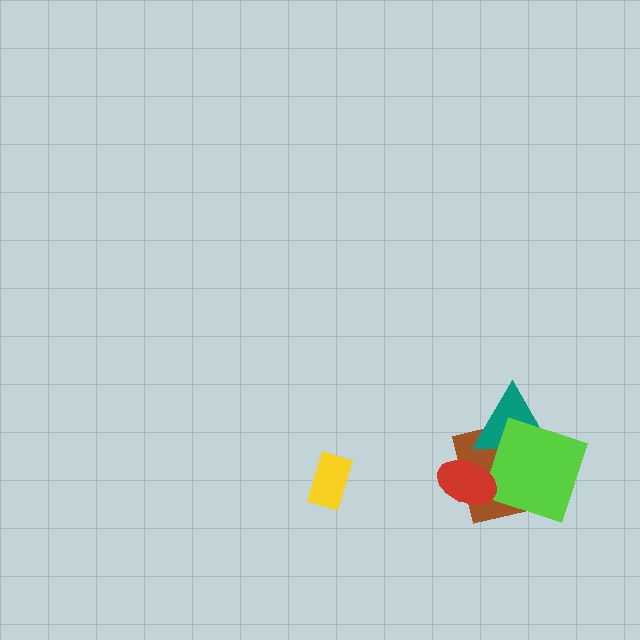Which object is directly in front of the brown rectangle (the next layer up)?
The teal triangle is directly in front of the brown rectangle.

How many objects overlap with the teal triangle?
2 objects overlap with the teal triangle.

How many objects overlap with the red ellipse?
1 object overlaps with the red ellipse.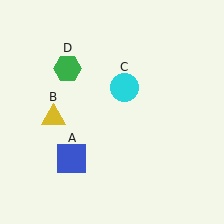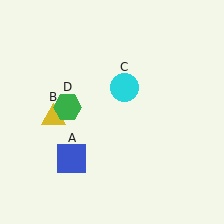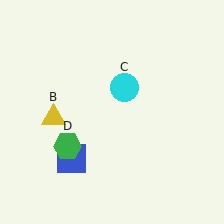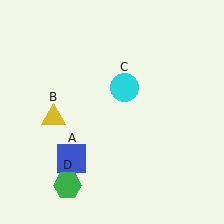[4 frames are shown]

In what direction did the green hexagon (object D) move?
The green hexagon (object D) moved down.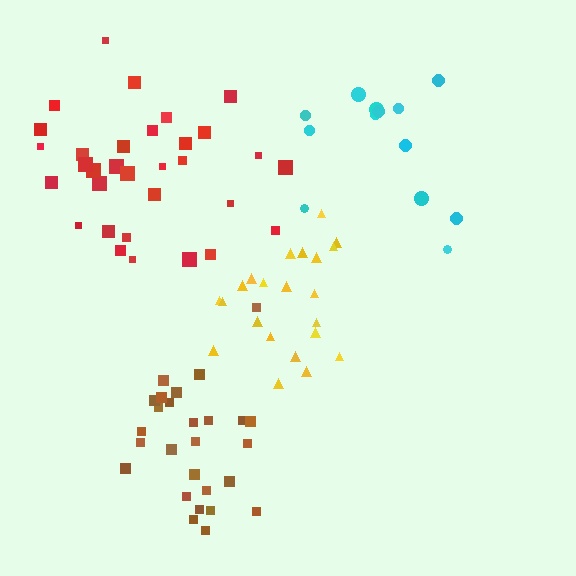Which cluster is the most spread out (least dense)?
Cyan.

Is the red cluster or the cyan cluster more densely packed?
Red.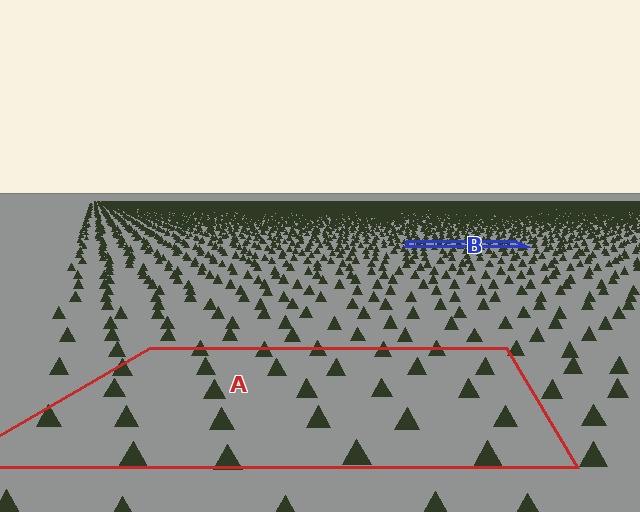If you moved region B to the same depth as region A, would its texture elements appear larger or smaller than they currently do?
They would appear larger. At a closer depth, the same texture elements are projected at a bigger on-screen size.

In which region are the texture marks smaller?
The texture marks are smaller in region B, because it is farther away.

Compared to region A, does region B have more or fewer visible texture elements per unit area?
Region B has more texture elements per unit area — they are packed more densely because it is farther away.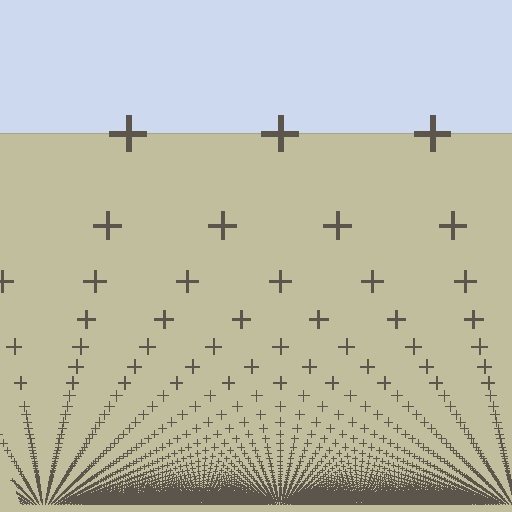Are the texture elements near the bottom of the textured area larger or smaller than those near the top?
Smaller. The gradient is inverted — elements near the bottom are smaller and denser.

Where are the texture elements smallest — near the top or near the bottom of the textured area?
Near the bottom.